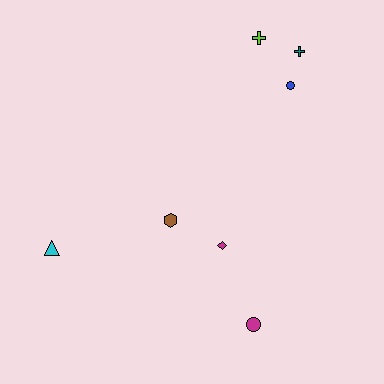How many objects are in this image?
There are 7 objects.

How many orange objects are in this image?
There are no orange objects.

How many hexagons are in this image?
There is 1 hexagon.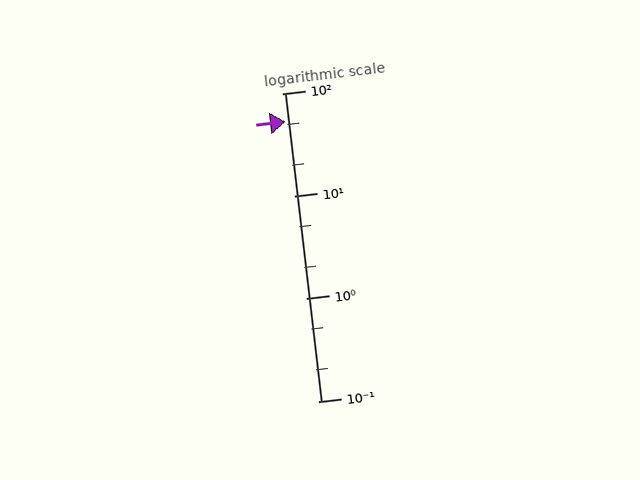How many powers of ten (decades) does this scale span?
The scale spans 3 decades, from 0.1 to 100.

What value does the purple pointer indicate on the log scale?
The pointer indicates approximately 53.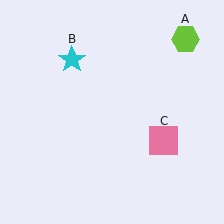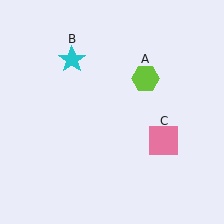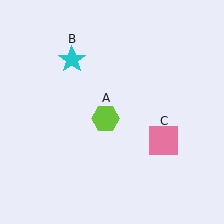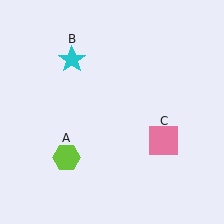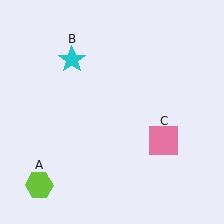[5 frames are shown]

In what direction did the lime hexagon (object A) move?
The lime hexagon (object A) moved down and to the left.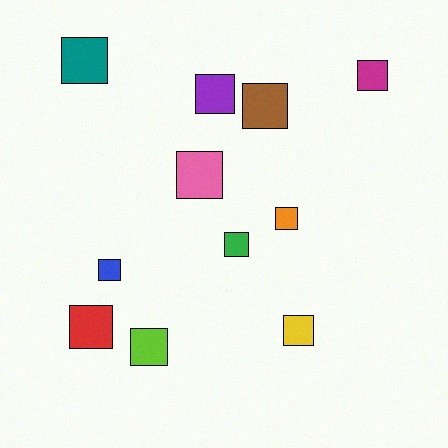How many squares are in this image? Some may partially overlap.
There are 11 squares.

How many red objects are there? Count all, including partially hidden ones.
There is 1 red object.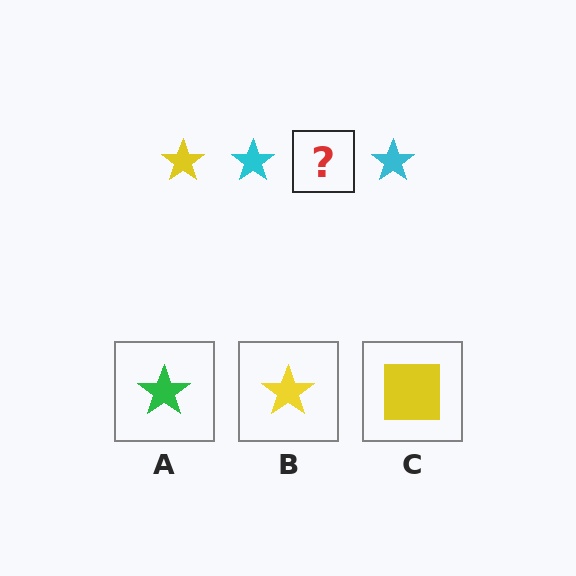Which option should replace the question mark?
Option B.